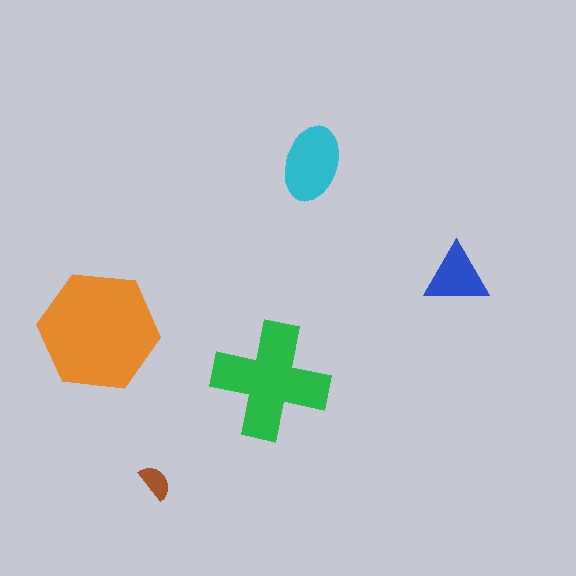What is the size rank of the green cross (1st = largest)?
2nd.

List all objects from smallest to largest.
The brown semicircle, the blue triangle, the cyan ellipse, the green cross, the orange hexagon.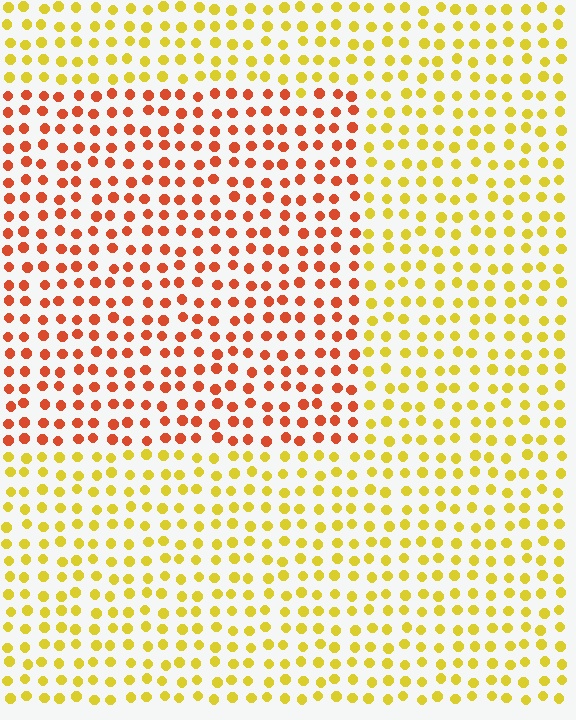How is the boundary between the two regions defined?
The boundary is defined purely by a slight shift in hue (about 46 degrees). Spacing, size, and orientation are identical on both sides.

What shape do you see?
I see a rectangle.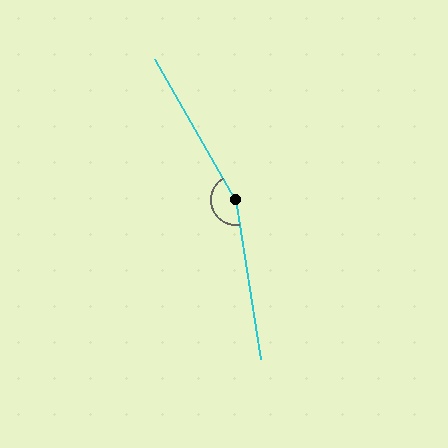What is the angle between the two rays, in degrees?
Approximately 159 degrees.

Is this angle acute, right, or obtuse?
It is obtuse.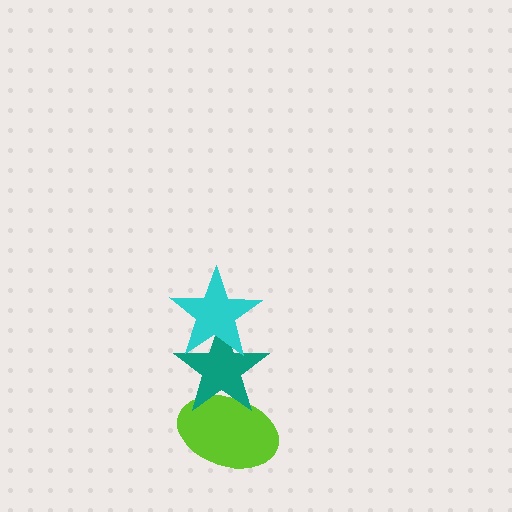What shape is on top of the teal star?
The cyan star is on top of the teal star.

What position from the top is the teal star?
The teal star is 2nd from the top.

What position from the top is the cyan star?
The cyan star is 1st from the top.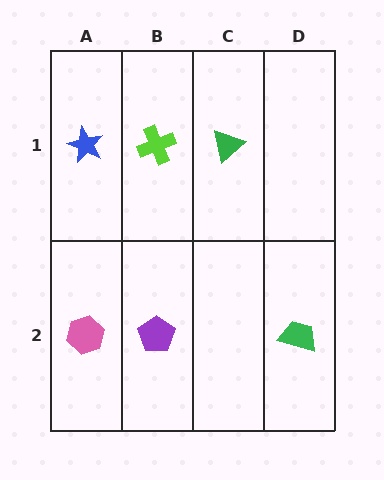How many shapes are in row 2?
3 shapes.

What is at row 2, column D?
A green trapezoid.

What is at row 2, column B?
A purple pentagon.